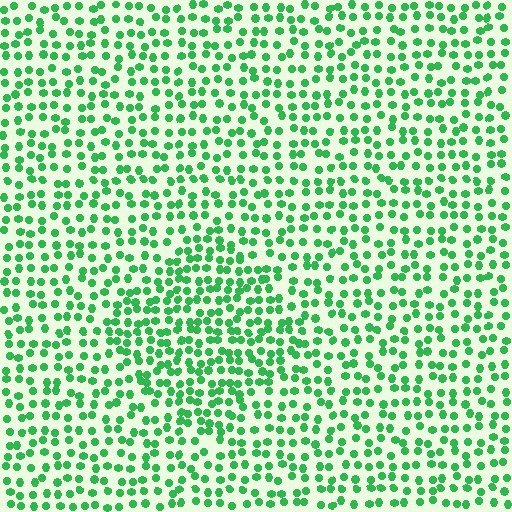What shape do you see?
I see a diamond.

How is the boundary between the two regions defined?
The boundary is defined by a change in element density (approximately 1.5x ratio). All elements are the same color, size, and shape.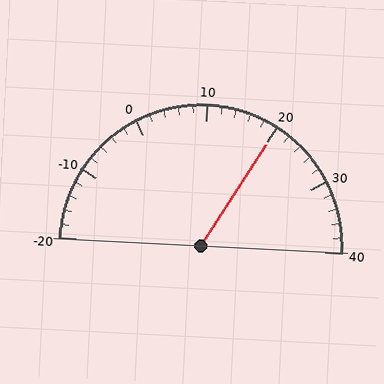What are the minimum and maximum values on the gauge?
The gauge ranges from -20 to 40.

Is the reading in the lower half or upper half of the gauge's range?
The reading is in the upper half of the range (-20 to 40).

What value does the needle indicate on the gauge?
The needle indicates approximately 20.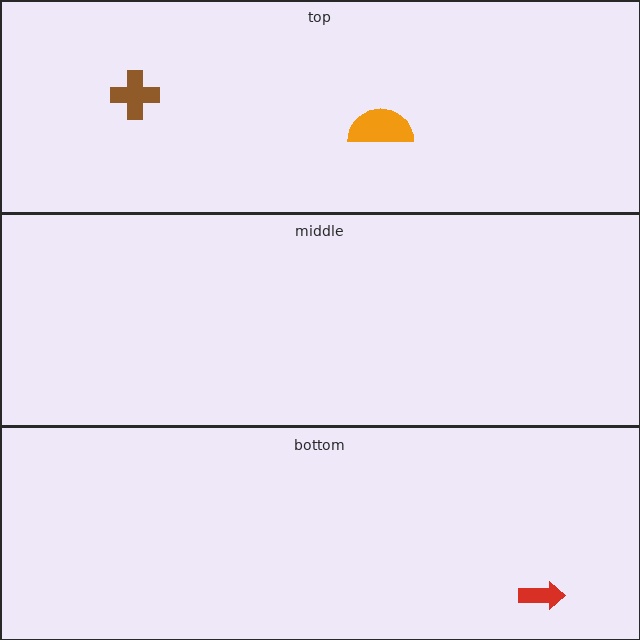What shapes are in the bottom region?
The red arrow.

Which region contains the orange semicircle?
The top region.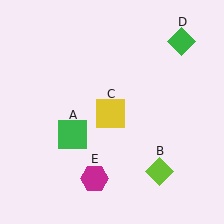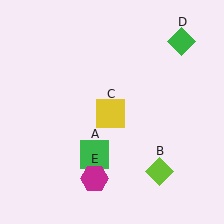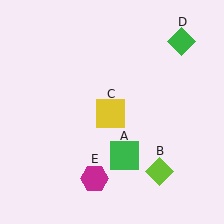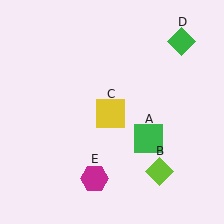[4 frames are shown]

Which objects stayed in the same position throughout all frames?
Lime diamond (object B) and yellow square (object C) and green diamond (object D) and magenta hexagon (object E) remained stationary.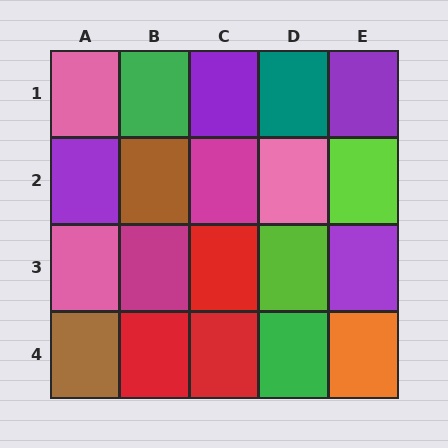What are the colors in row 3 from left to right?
Pink, magenta, red, lime, purple.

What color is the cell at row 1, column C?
Purple.